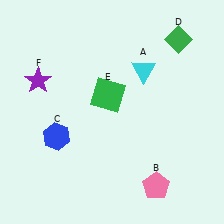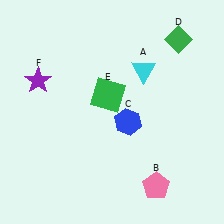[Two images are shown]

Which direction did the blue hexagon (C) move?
The blue hexagon (C) moved right.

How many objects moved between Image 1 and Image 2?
1 object moved between the two images.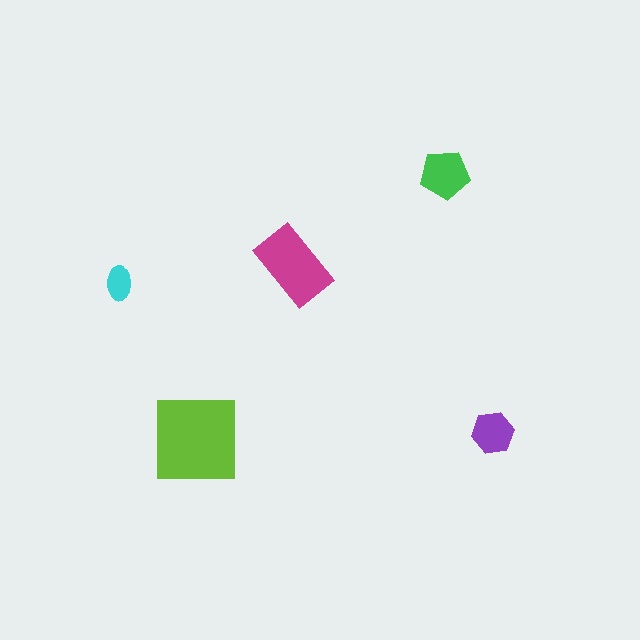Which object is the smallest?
The cyan ellipse.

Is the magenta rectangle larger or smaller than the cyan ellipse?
Larger.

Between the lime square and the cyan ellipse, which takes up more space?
The lime square.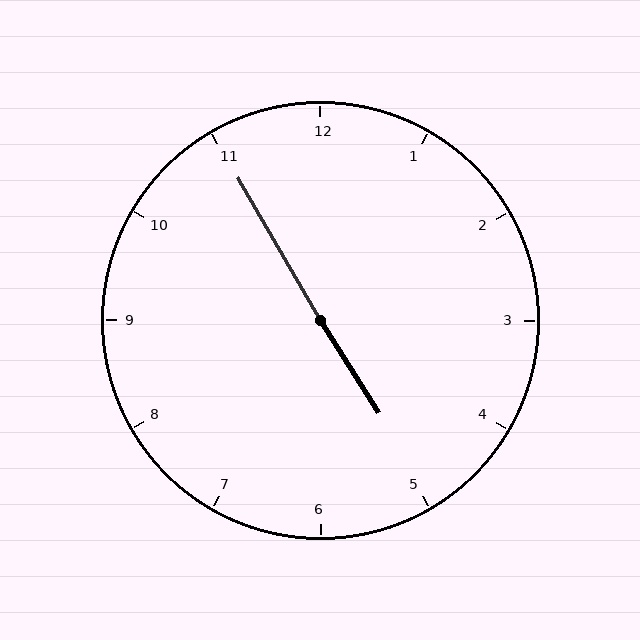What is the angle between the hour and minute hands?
Approximately 178 degrees.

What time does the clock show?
4:55.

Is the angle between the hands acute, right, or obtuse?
It is obtuse.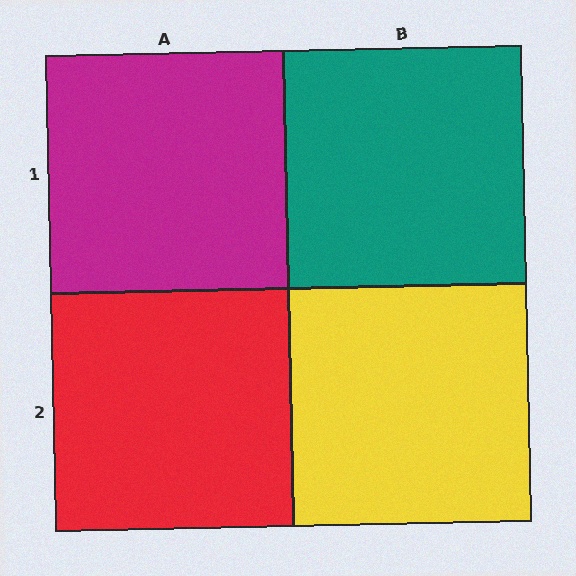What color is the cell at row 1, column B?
Teal.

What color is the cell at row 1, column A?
Magenta.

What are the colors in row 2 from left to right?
Red, yellow.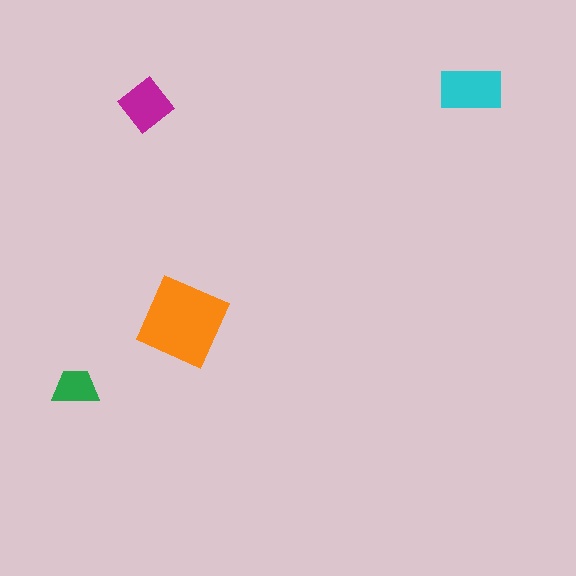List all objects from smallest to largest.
The green trapezoid, the magenta diamond, the cyan rectangle, the orange square.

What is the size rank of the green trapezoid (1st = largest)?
4th.